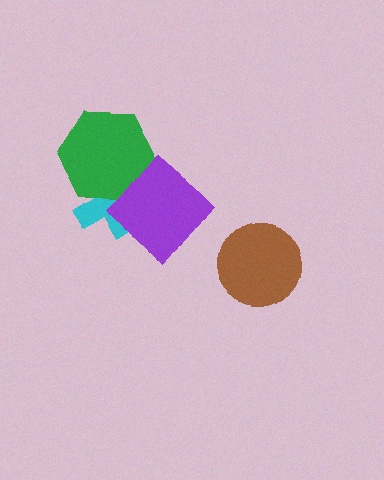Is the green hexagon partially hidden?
Yes, it is partially covered by another shape.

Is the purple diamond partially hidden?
No, no other shape covers it.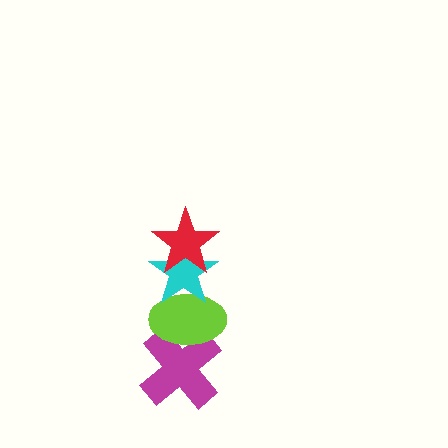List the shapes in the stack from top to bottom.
From top to bottom: the red star, the cyan star, the lime ellipse, the magenta cross.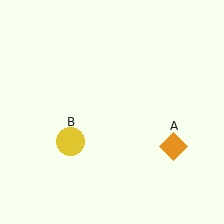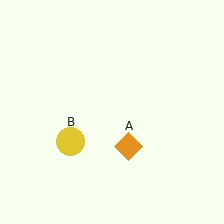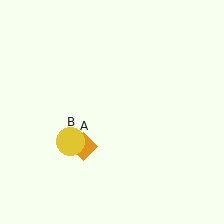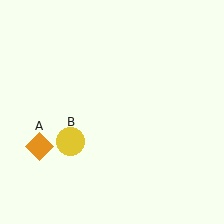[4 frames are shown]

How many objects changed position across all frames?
1 object changed position: orange diamond (object A).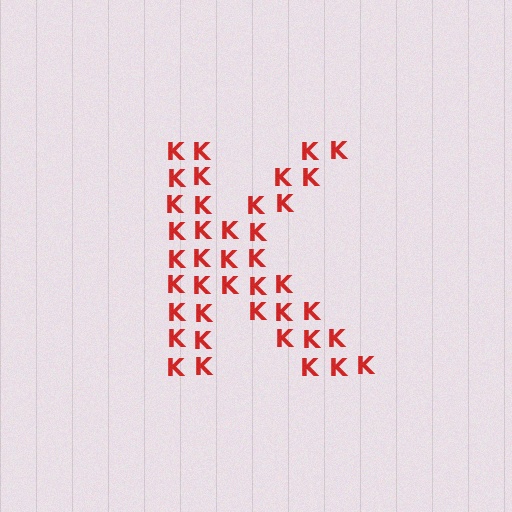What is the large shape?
The large shape is the letter K.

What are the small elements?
The small elements are letter K's.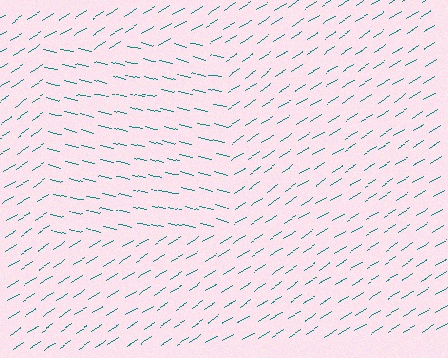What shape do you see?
I see a rectangle.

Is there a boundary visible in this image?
Yes, there is a texture boundary formed by a change in line orientation.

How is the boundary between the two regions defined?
The boundary is defined purely by a change in line orientation (approximately 45 degrees difference). All lines are the same color and thickness.